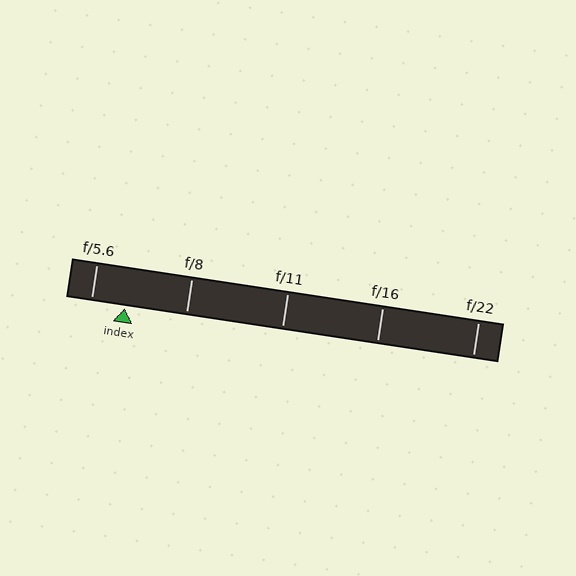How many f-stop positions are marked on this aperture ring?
There are 5 f-stop positions marked.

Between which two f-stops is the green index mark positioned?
The index mark is between f/5.6 and f/8.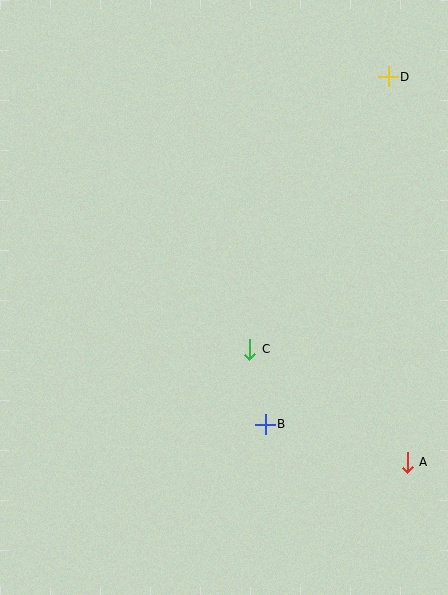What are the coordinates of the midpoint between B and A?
The midpoint between B and A is at (336, 443).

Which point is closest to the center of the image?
Point C at (250, 349) is closest to the center.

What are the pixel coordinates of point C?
Point C is at (250, 349).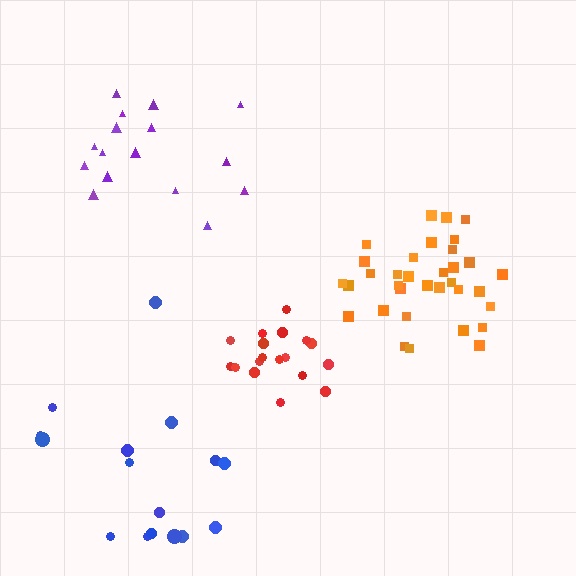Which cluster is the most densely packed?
Orange.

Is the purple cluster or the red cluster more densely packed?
Red.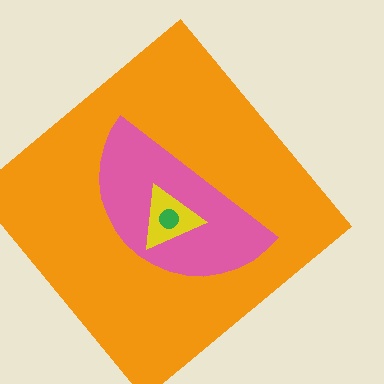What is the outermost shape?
The orange diamond.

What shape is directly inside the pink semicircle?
The yellow triangle.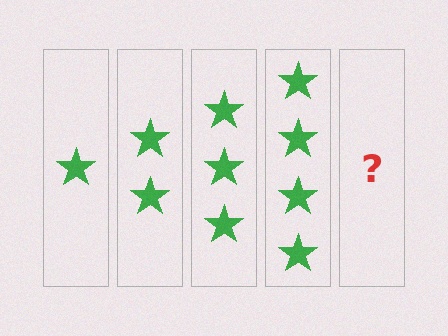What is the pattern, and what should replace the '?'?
The pattern is that each step adds one more star. The '?' should be 5 stars.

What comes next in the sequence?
The next element should be 5 stars.